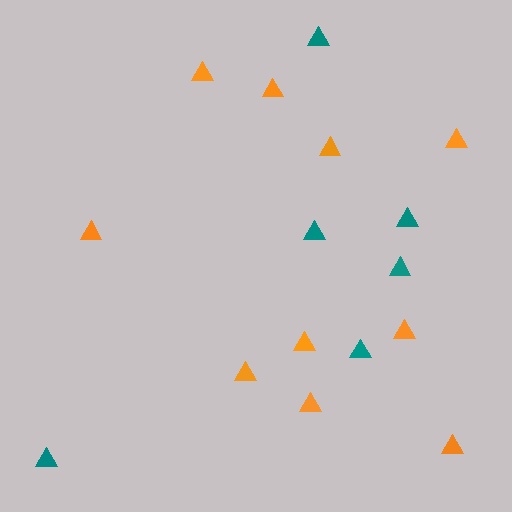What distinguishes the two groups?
There are 2 groups: one group of teal triangles (6) and one group of orange triangles (10).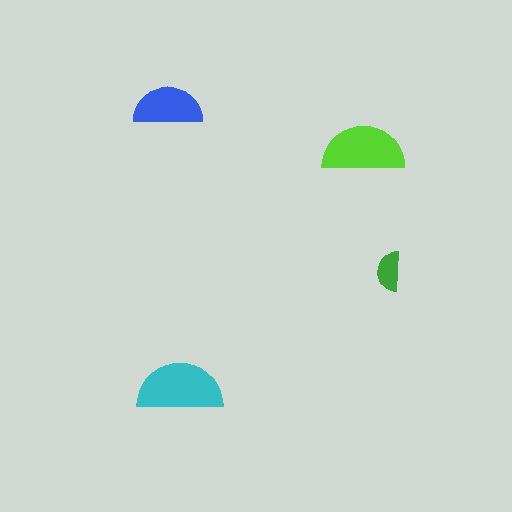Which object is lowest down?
The cyan semicircle is bottommost.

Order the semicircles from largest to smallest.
the cyan one, the lime one, the blue one, the green one.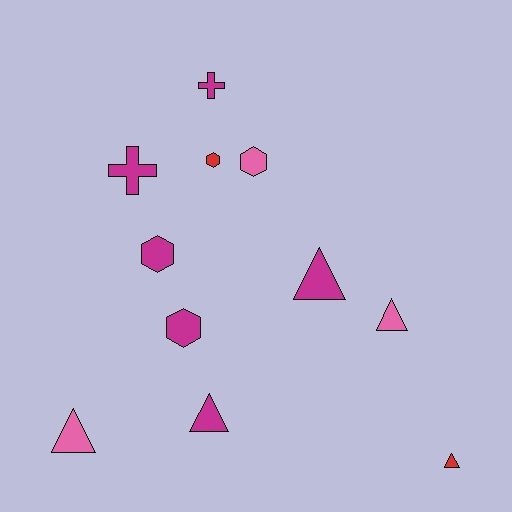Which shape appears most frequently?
Triangle, with 5 objects.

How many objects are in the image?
There are 11 objects.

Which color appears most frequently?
Magenta, with 6 objects.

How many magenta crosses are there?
There are 2 magenta crosses.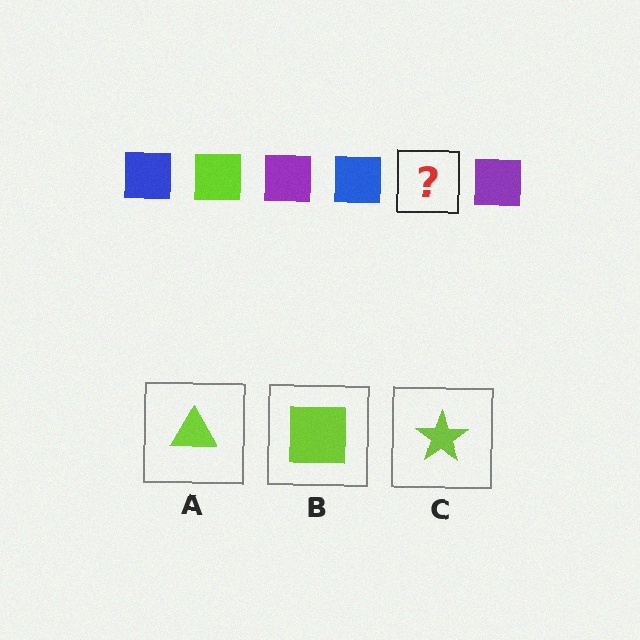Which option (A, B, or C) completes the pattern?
B.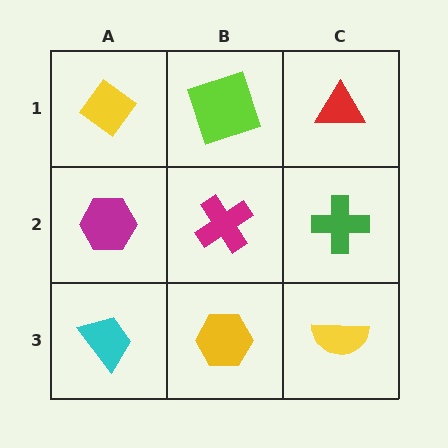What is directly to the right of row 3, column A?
A yellow hexagon.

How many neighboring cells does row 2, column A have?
3.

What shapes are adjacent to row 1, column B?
A magenta cross (row 2, column B), a yellow diamond (row 1, column A), a red triangle (row 1, column C).